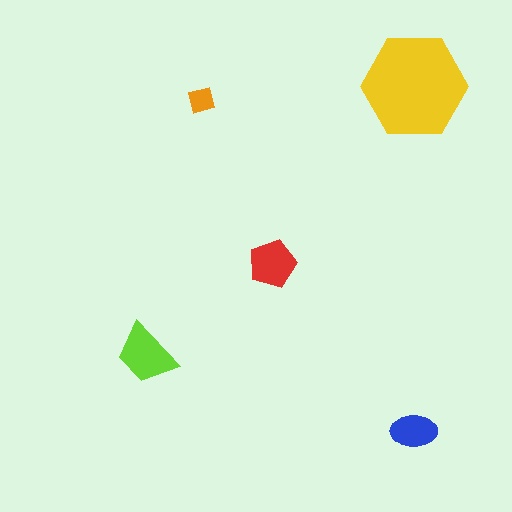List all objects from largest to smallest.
The yellow hexagon, the lime trapezoid, the red pentagon, the blue ellipse, the orange square.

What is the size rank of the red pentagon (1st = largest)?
3rd.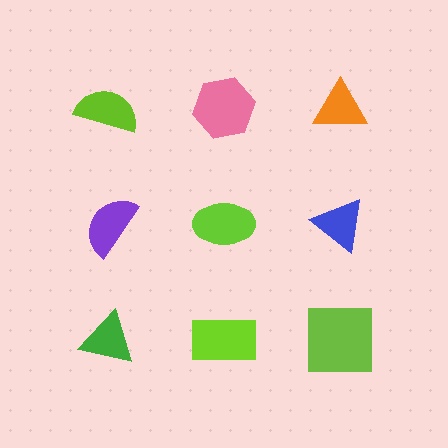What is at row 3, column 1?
A green triangle.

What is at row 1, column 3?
An orange triangle.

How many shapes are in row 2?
3 shapes.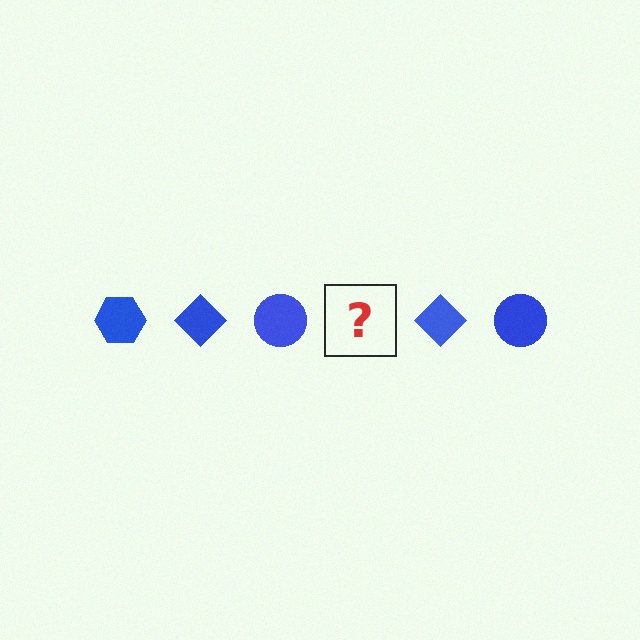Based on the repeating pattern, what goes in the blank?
The blank should be a blue hexagon.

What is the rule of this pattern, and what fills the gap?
The rule is that the pattern cycles through hexagon, diamond, circle shapes in blue. The gap should be filled with a blue hexagon.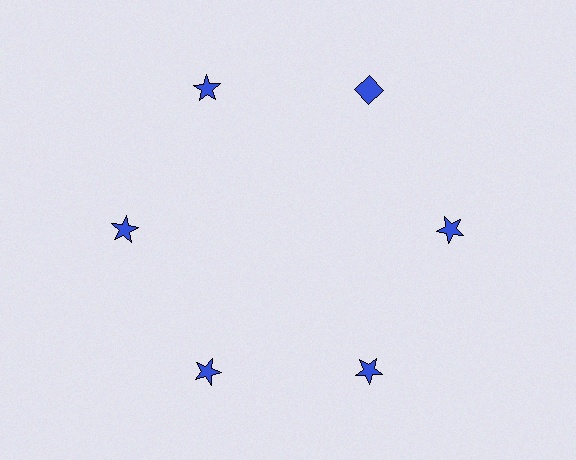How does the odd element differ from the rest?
It has a different shape: diamond instead of star.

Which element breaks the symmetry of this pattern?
The blue diamond at roughly the 1 o'clock position breaks the symmetry. All other shapes are blue stars.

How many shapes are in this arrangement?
There are 6 shapes arranged in a ring pattern.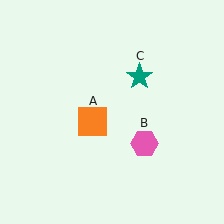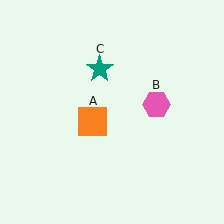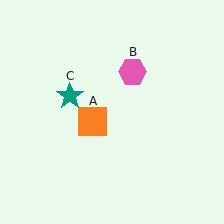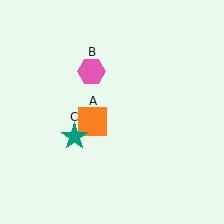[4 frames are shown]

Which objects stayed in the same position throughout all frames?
Orange square (object A) remained stationary.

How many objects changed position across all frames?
2 objects changed position: pink hexagon (object B), teal star (object C).